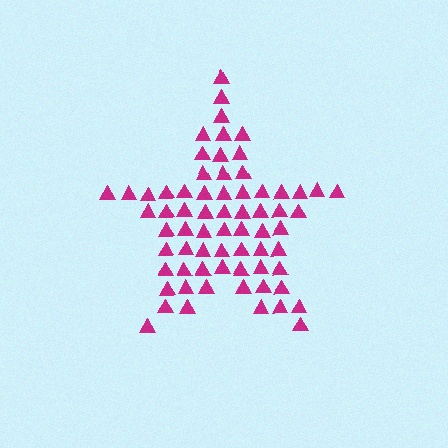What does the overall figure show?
The overall figure shows a star.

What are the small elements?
The small elements are triangles.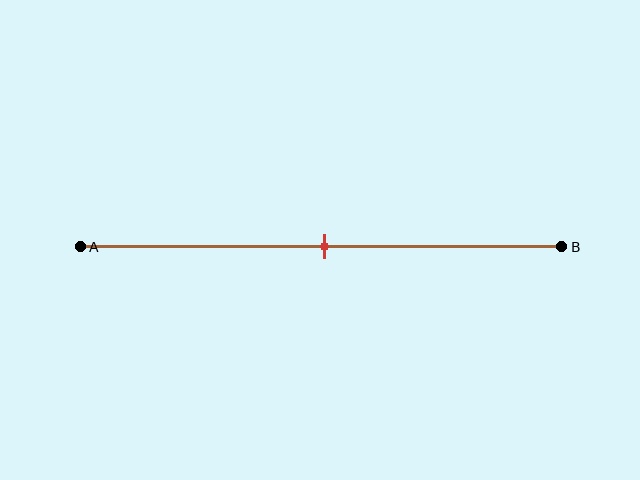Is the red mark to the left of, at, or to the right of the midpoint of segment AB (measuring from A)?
The red mark is approximately at the midpoint of segment AB.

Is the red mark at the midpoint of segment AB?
Yes, the mark is approximately at the midpoint.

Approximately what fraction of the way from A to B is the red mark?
The red mark is approximately 50% of the way from A to B.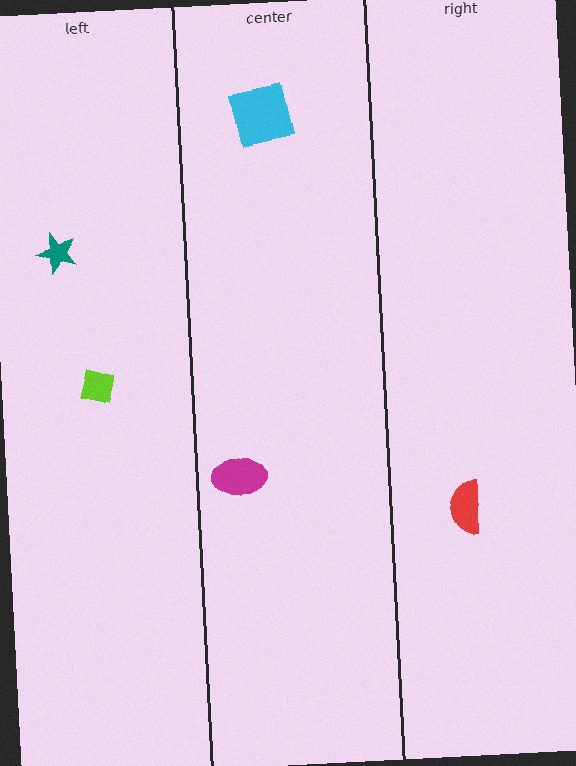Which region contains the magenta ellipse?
The center region.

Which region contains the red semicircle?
The right region.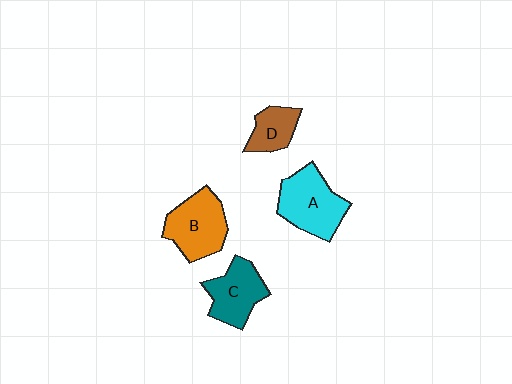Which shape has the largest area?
Shape A (cyan).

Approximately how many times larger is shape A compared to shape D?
Approximately 1.9 times.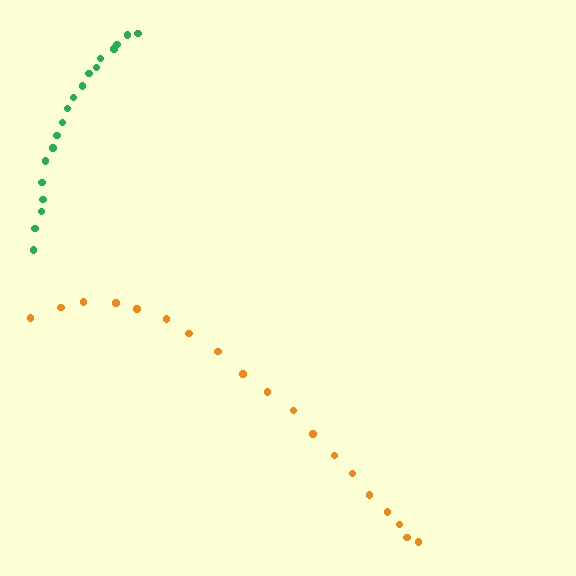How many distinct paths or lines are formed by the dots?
There are 2 distinct paths.